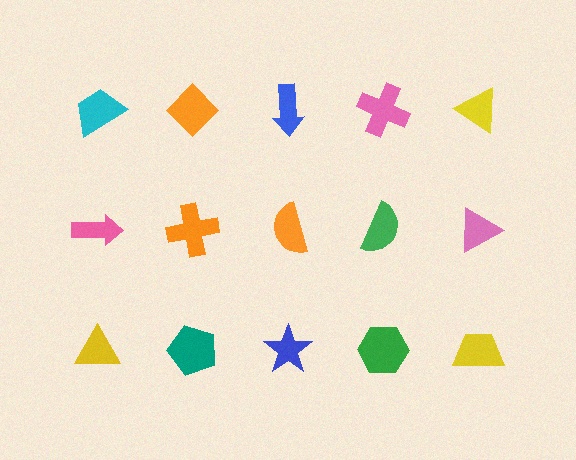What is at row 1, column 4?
A pink cross.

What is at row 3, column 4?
A green hexagon.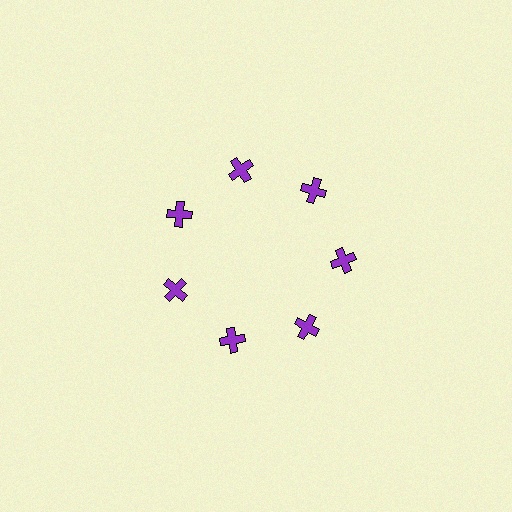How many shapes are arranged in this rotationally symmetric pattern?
There are 7 shapes, arranged in 7 groups of 1.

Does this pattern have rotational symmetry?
Yes, this pattern has 7-fold rotational symmetry. It looks the same after rotating 51 degrees around the center.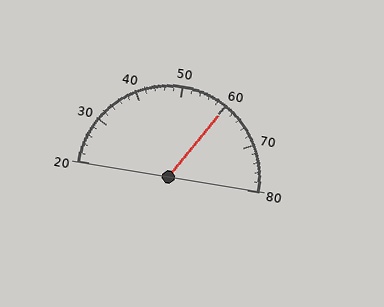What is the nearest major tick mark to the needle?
The nearest major tick mark is 60.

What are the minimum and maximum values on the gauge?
The gauge ranges from 20 to 80.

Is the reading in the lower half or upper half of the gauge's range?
The reading is in the upper half of the range (20 to 80).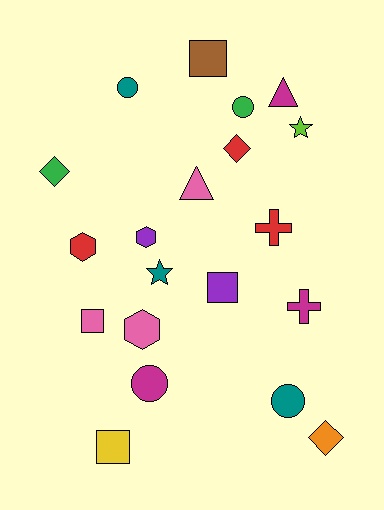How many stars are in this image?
There are 2 stars.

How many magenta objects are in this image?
There are 3 magenta objects.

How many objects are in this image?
There are 20 objects.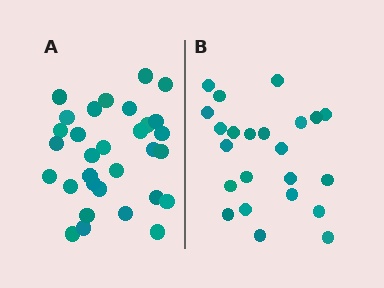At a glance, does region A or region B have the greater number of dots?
Region A (the left region) has more dots.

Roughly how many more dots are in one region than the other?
Region A has roughly 8 or so more dots than region B.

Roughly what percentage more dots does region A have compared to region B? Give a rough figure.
About 35% more.